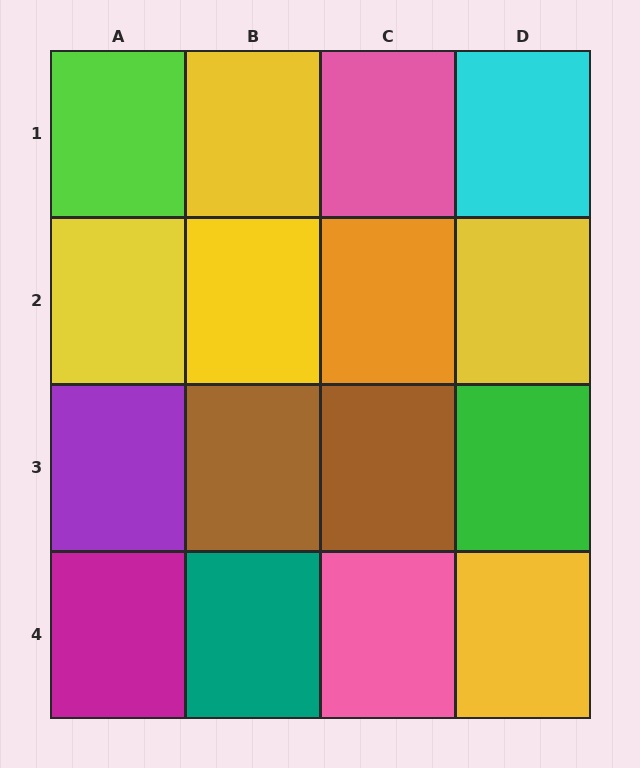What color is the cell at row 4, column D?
Yellow.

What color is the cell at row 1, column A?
Lime.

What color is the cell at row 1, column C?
Pink.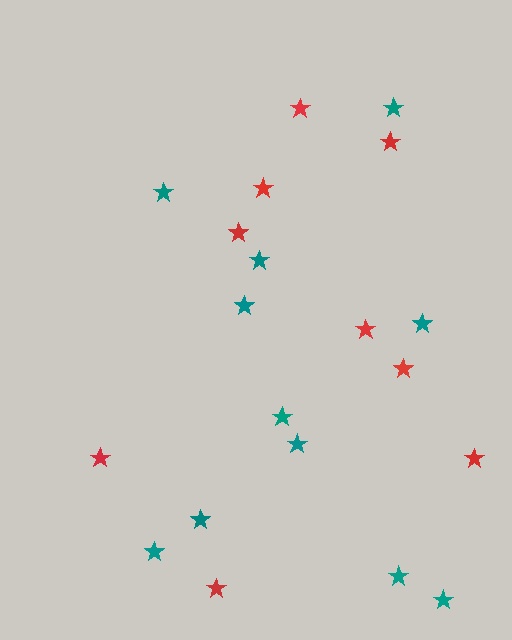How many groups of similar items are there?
There are 2 groups: one group of teal stars (11) and one group of red stars (9).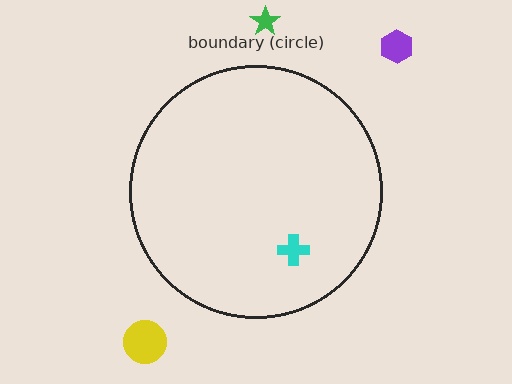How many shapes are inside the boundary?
1 inside, 3 outside.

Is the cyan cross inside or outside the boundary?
Inside.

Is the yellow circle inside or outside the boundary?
Outside.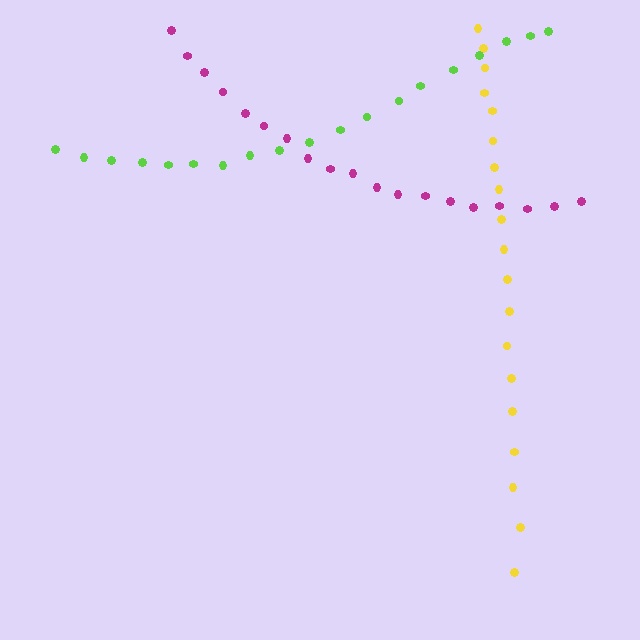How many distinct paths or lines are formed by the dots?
There are 3 distinct paths.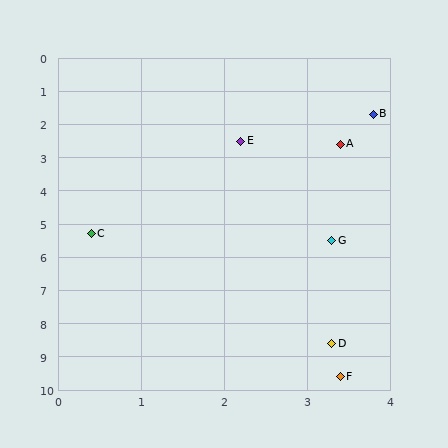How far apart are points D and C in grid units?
Points D and C are about 4.4 grid units apart.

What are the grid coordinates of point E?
Point E is at approximately (2.2, 2.5).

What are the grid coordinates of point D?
Point D is at approximately (3.3, 8.6).